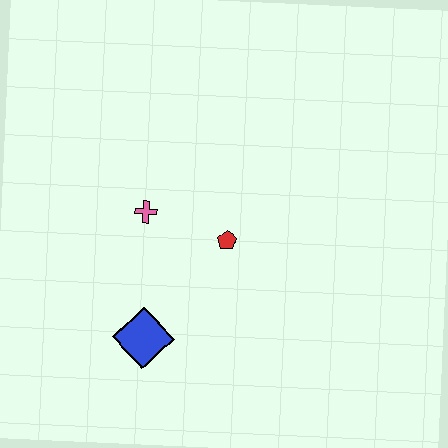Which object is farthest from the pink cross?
The blue diamond is farthest from the pink cross.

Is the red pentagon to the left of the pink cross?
No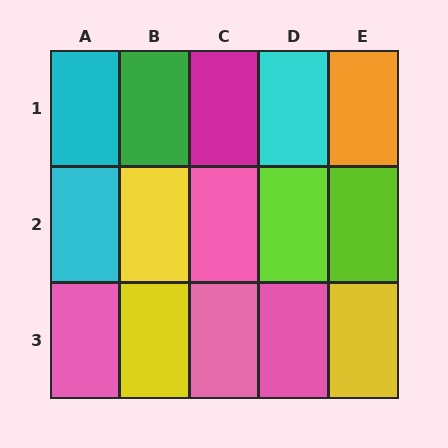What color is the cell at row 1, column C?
Magenta.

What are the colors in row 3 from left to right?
Pink, yellow, pink, pink, yellow.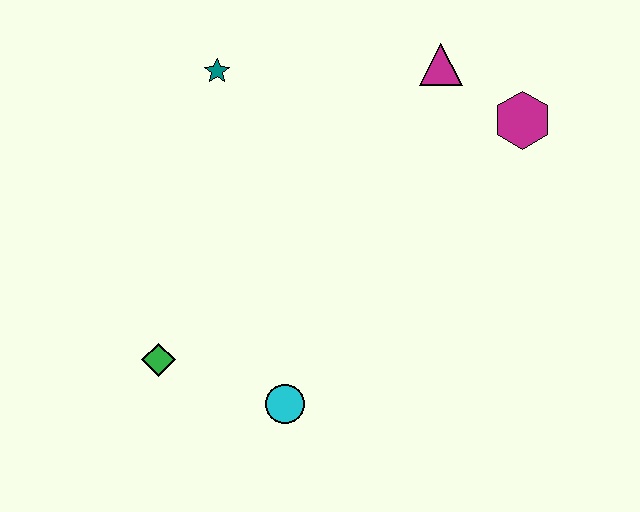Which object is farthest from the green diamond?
The magenta hexagon is farthest from the green diamond.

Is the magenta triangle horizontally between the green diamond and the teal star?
No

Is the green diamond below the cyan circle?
No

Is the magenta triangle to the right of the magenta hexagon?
No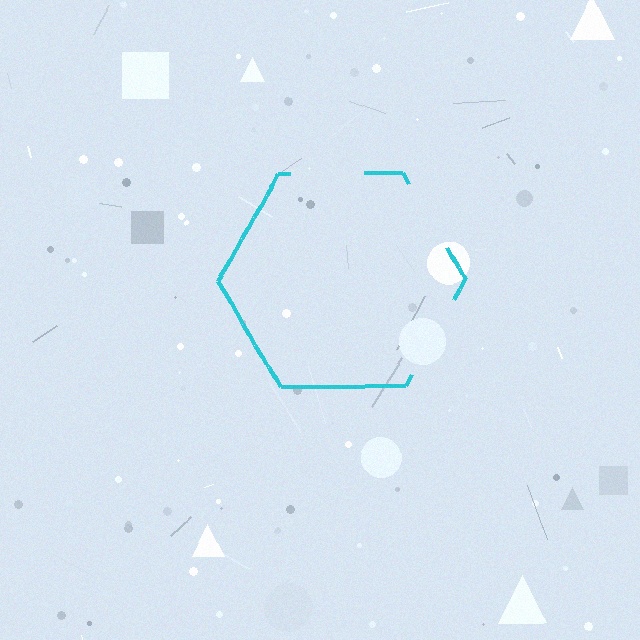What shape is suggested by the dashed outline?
The dashed outline suggests a hexagon.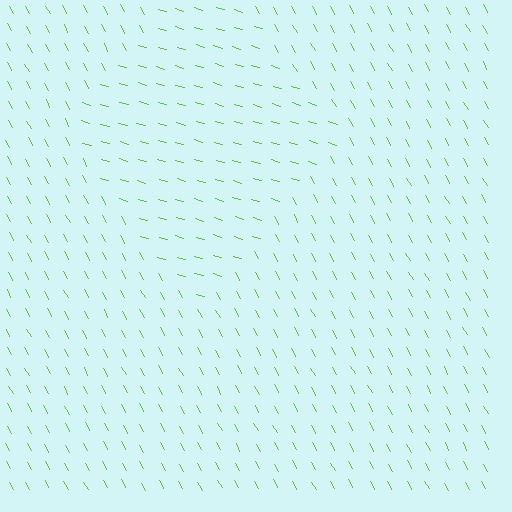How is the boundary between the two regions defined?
The boundary is defined purely by a change in line orientation (approximately 45 degrees difference). All lines are the same color and thickness.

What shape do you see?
I see a diamond.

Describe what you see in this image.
The image is filled with small lime line segments. A diamond region in the image has lines oriented differently from the surrounding lines, creating a visible texture boundary.